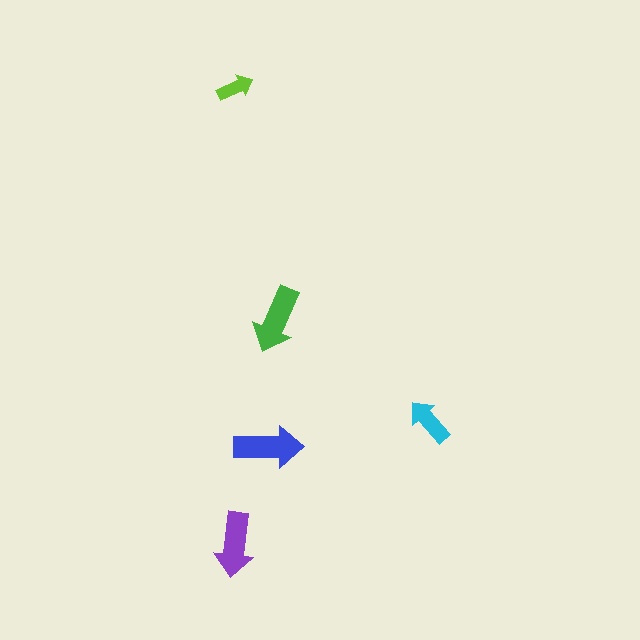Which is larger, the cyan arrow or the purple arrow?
The purple one.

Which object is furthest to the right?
The cyan arrow is rightmost.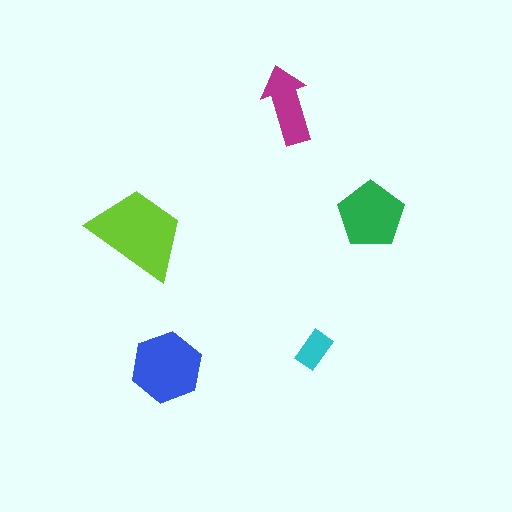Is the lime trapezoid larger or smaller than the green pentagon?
Larger.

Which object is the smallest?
The cyan rectangle.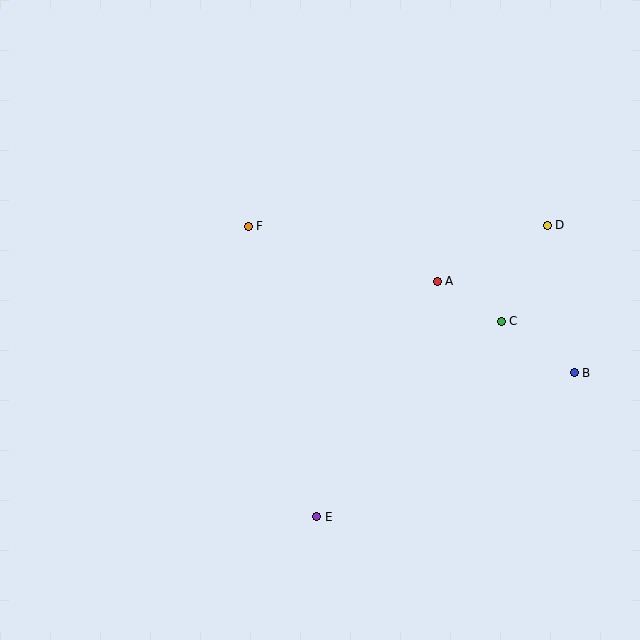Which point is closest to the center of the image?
Point F at (248, 226) is closest to the center.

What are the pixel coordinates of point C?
Point C is at (501, 321).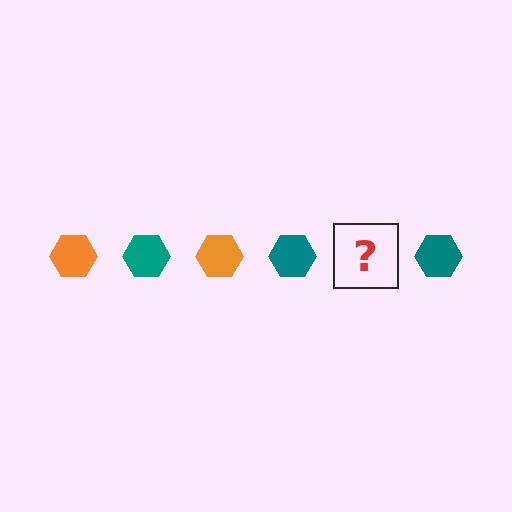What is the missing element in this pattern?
The missing element is an orange hexagon.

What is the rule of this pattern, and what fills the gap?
The rule is that the pattern cycles through orange, teal hexagons. The gap should be filled with an orange hexagon.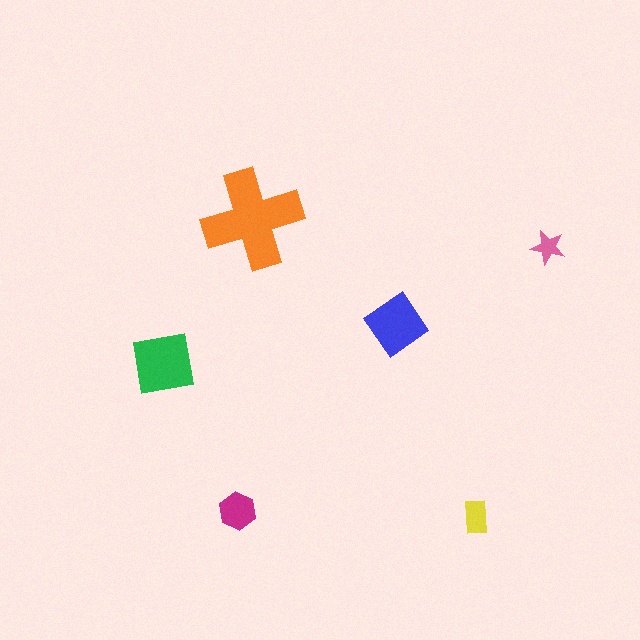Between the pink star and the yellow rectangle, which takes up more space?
The yellow rectangle.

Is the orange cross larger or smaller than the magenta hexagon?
Larger.